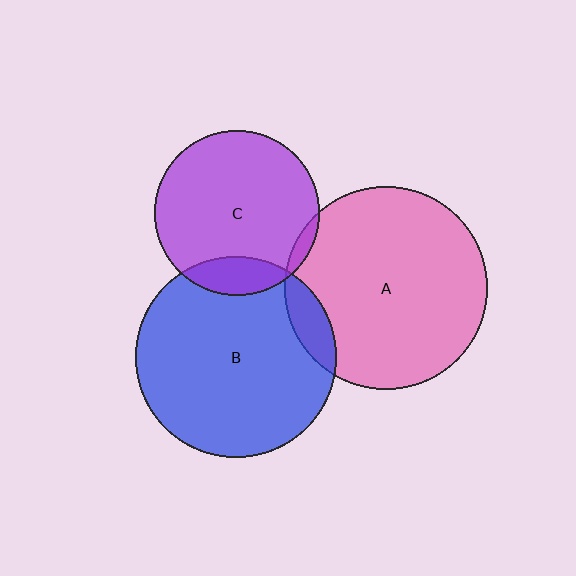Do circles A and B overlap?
Yes.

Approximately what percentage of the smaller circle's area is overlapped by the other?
Approximately 10%.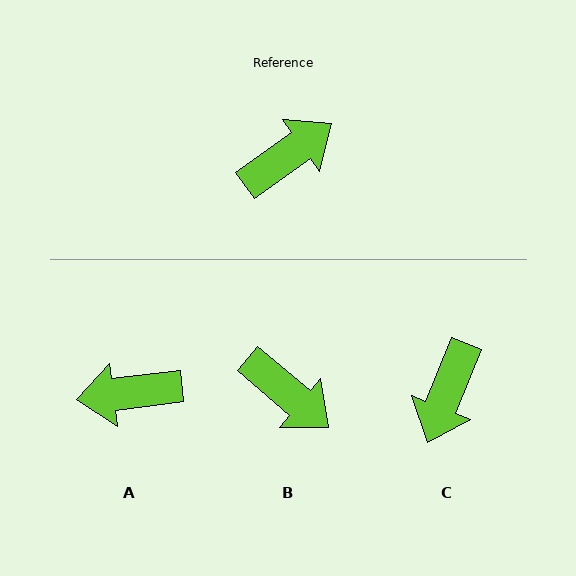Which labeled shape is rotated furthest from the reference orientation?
A, about 151 degrees away.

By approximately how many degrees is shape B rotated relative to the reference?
Approximately 76 degrees clockwise.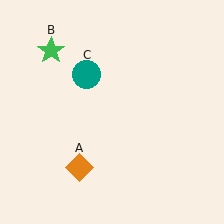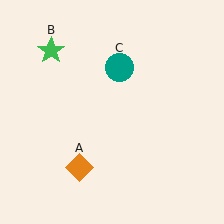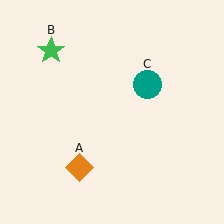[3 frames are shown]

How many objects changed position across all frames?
1 object changed position: teal circle (object C).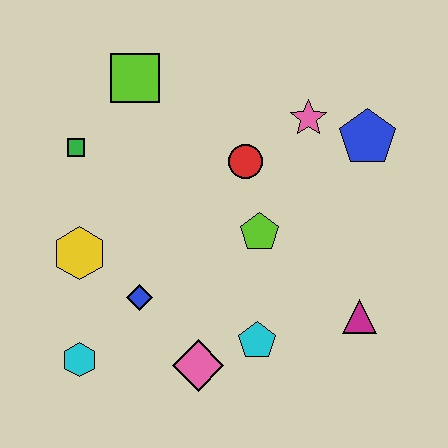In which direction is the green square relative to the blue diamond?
The green square is above the blue diamond.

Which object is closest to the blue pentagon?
The pink star is closest to the blue pentagon.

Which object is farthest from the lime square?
The magenta triangle is farthest from the lime square.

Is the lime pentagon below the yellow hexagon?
No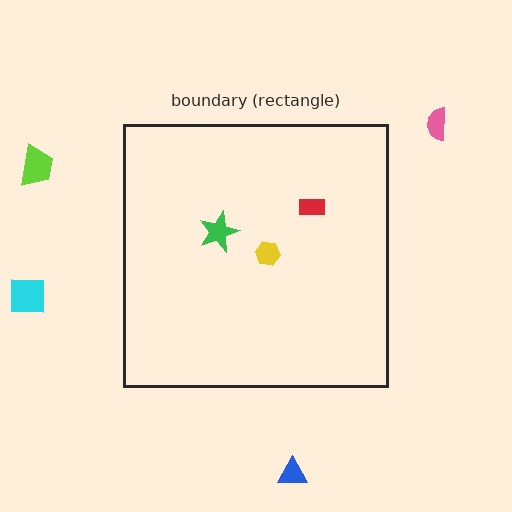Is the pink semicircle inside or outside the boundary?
Outside.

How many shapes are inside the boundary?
3 inside, 4 outside.